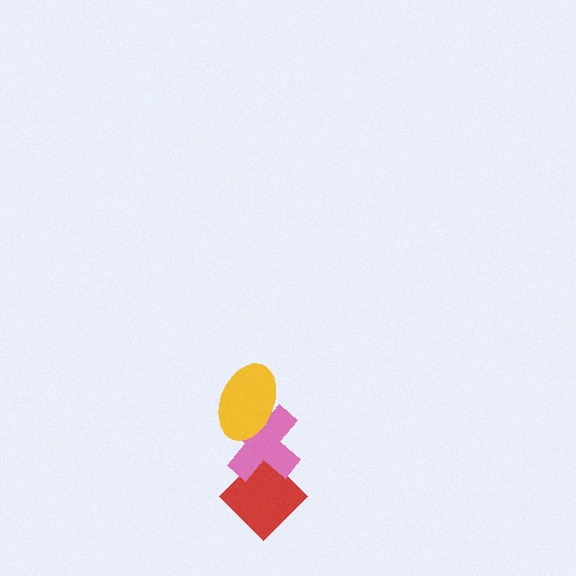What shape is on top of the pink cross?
The yellow ellipse is on top of the pink cross.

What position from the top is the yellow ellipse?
The yellow ellipse is 1st from the top.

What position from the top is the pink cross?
The pink cross is 2nd from the top.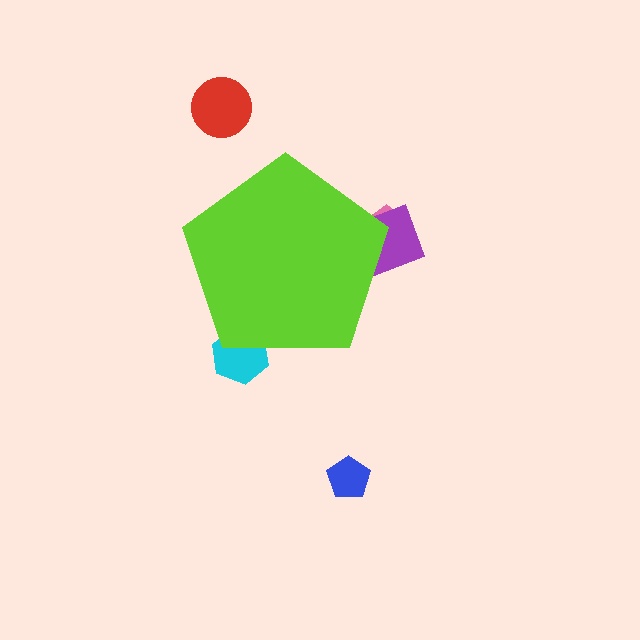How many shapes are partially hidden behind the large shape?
3 shapes are partially hidden.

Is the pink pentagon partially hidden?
Yes, the pink pentagon is partially hidden behind the lime pentagon.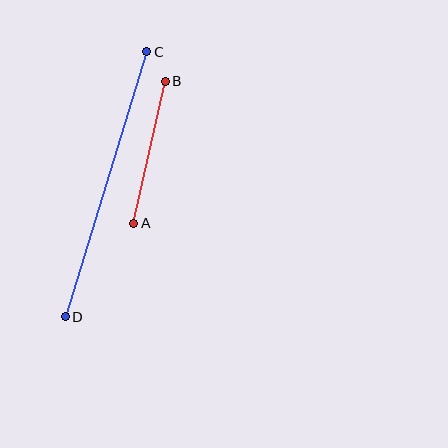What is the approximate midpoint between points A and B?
The midpoint is at approximately (150, 152) pixels.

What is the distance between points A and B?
The distance is approximately 145 pixels.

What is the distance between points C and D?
The distance is approximately 277 pixels.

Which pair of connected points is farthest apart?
Points C and D are farthest apart.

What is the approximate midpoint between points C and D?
The midpoint is at approximately (106, 184) pixels.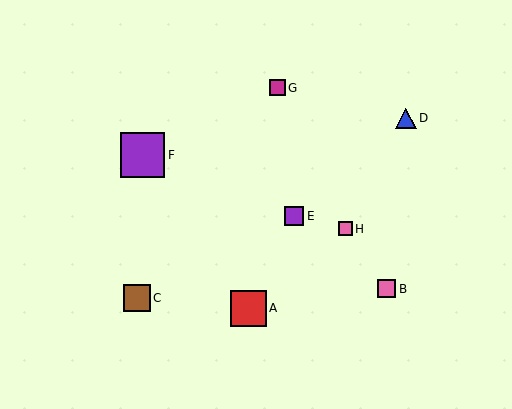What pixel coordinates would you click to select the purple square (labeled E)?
Click at (294, 216) to select the purple square E.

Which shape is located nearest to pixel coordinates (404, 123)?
The blue triangle (labeled D) at (406, 118) is nearest to that location.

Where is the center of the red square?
The center of the red square is at (248, 308).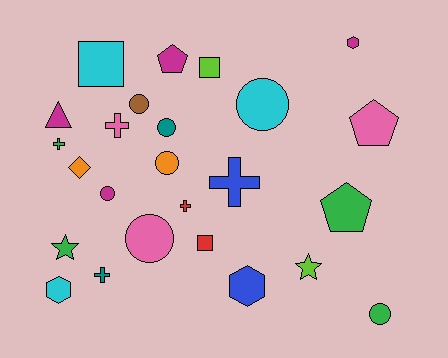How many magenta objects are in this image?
There are 4 magenta objects.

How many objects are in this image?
There are 25 objects.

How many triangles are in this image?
There is 1 triangle.